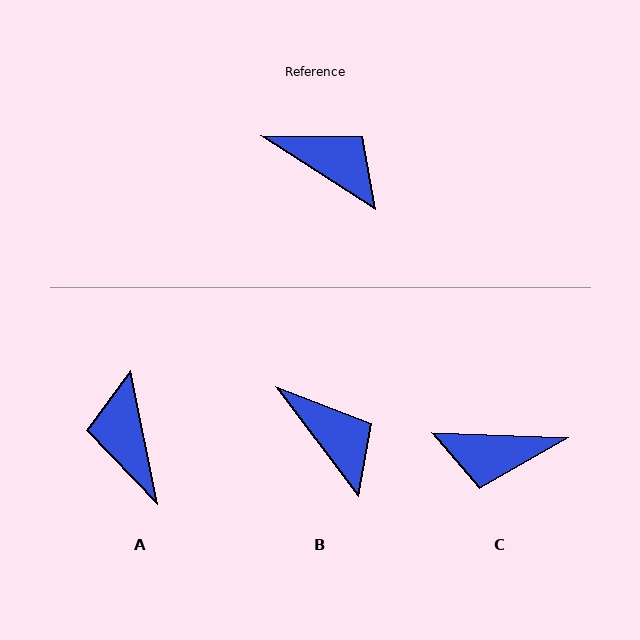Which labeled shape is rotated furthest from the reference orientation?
C, about 149 degrees away.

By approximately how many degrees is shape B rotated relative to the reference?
Approximately 20 degrees clockwise.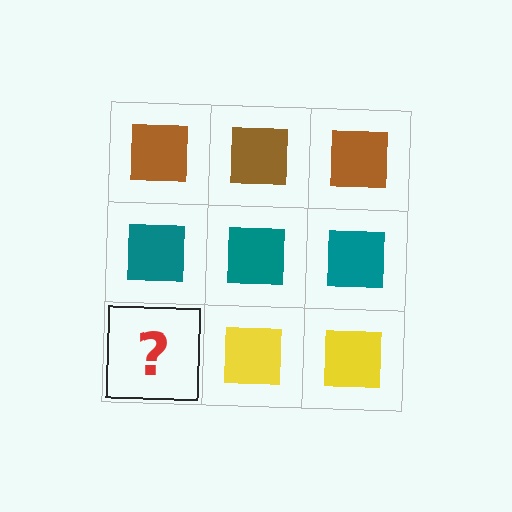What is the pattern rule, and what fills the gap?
The rule is that each row has a consistent color. The gap should be filled with a yellow square.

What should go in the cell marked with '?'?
The missing cell should contain a yellow square.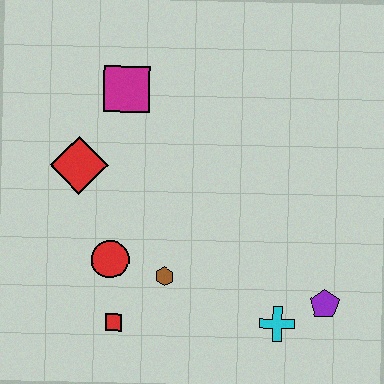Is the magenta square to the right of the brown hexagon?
No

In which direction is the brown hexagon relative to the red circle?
The brown hexagon is to the right of the red circle.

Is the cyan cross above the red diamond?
No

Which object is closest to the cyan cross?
The purple pentagon is closest to the cyan cross.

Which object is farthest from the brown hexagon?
The magenta square is farthest from the brown hexagon.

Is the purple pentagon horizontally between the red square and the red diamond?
No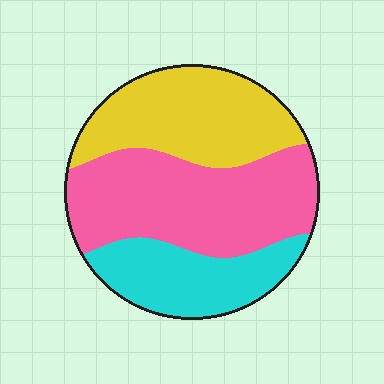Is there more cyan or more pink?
Pink.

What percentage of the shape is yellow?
Yellow covers 33% of the shape.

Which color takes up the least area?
Cyan, at roughly 25%.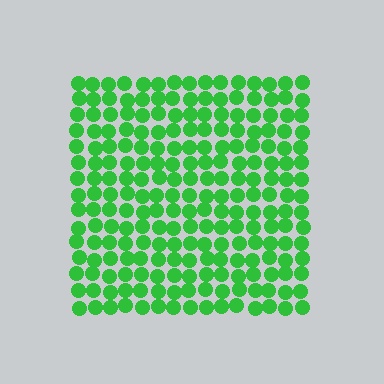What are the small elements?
The small elements are circles.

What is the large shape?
The large shape is a square.